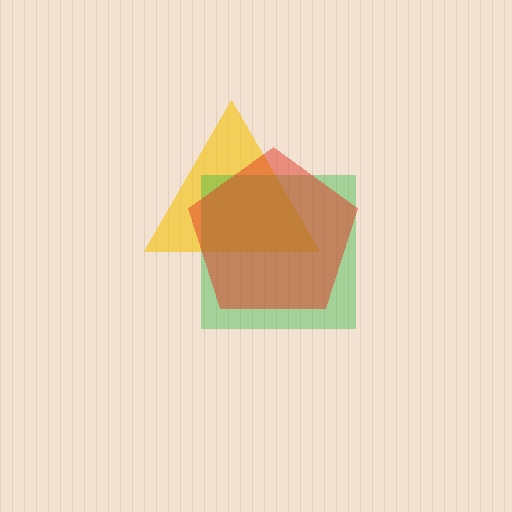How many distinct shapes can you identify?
There are 3 distinct shapes: a yellow triangle, a green square, a red pentagon.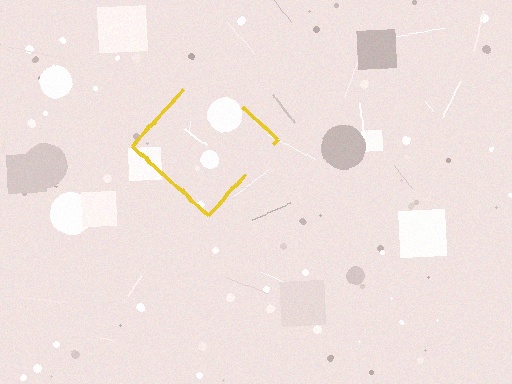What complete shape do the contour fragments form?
The contour fragments form a diamond.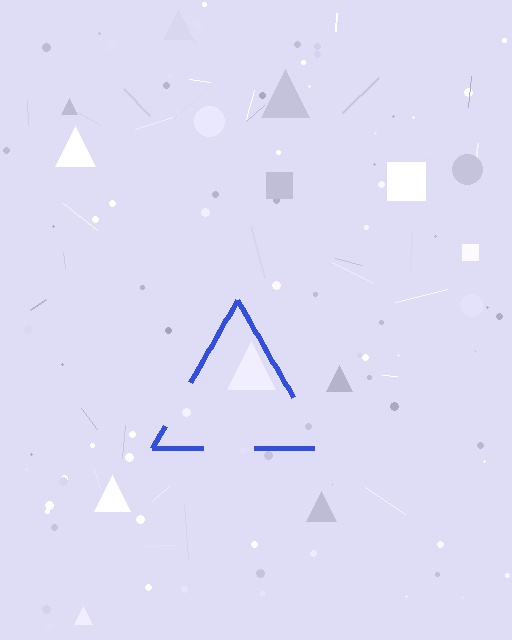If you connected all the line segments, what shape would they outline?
They would outline a triangle.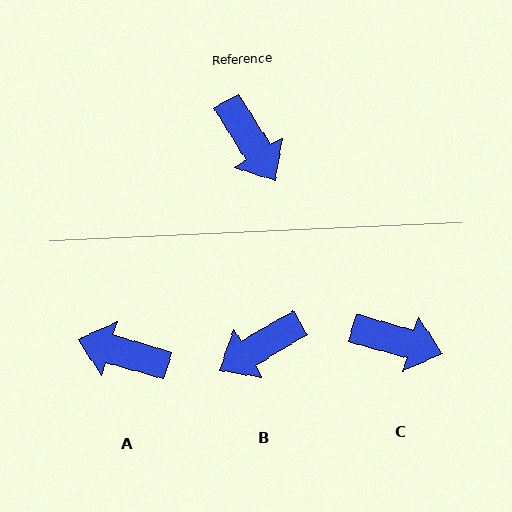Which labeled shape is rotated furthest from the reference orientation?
A, about 138 degrees away.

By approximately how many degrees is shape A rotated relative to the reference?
Approximately 138 degrees clockwise.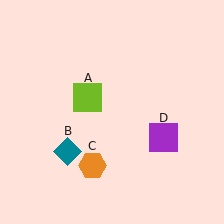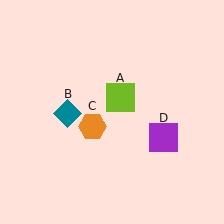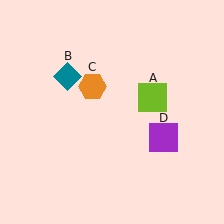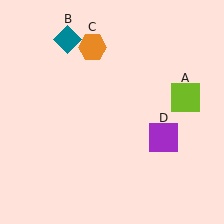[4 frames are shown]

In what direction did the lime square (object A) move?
The lime square (object A) moved right.